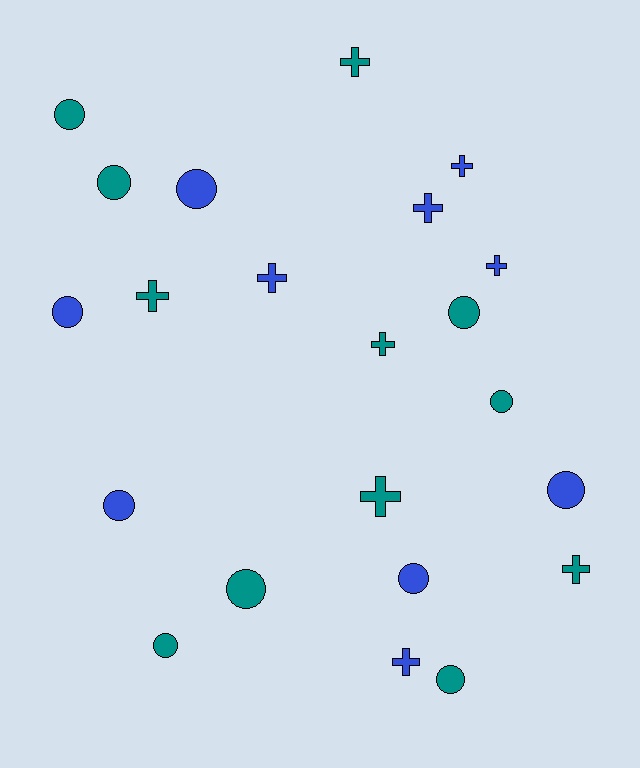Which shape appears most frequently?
Circle, with 12 objects.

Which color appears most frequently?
Teal, with 12 objects.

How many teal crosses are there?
There are 5 teal crosses.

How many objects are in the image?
There are 22 objects.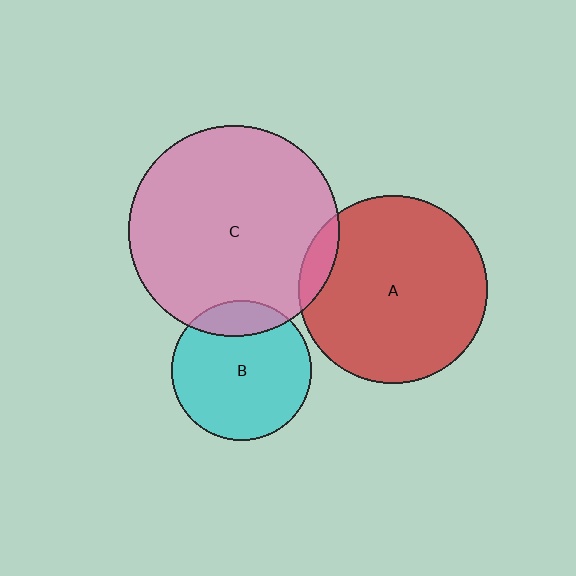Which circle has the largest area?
Circle C (pink).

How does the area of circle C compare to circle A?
Approximately 1.2 times.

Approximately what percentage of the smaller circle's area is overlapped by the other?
Approximately 15%.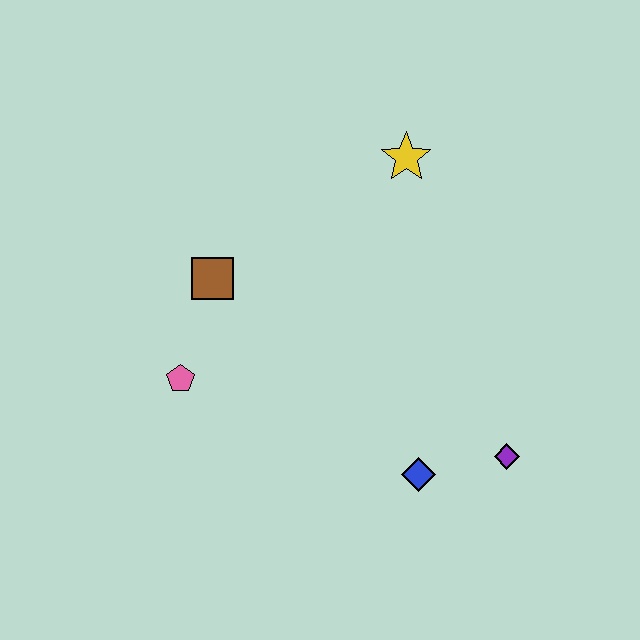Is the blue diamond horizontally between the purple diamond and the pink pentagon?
Yes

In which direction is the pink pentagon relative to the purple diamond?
The pink pentagon is to the left of the purple diamond.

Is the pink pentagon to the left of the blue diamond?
Yes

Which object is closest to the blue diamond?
The purple diamond is closest to the blue diamond.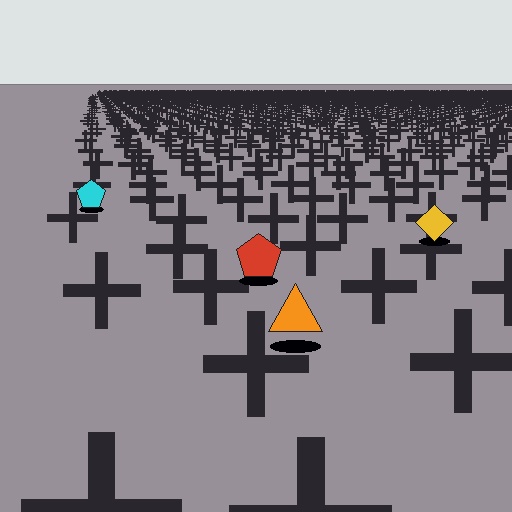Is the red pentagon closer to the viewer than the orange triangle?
No. The orange triangle is closer — you can tell from the texture gradient: the ground texture is coarser near it.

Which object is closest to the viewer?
The orange triangle is closest. The texture marks near it are larger and more spread out.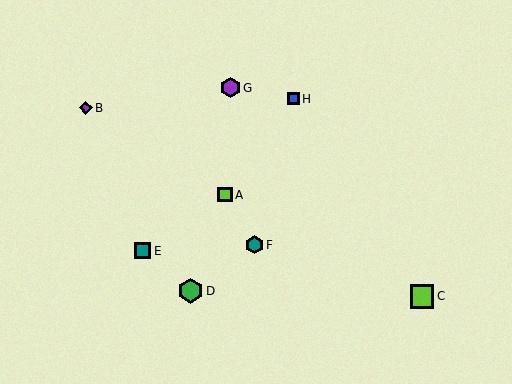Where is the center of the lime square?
The center of the lime square is at (225, 195).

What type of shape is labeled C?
Shape C is a lime square.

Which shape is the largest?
The green hexagon (labeled D) is the largest.